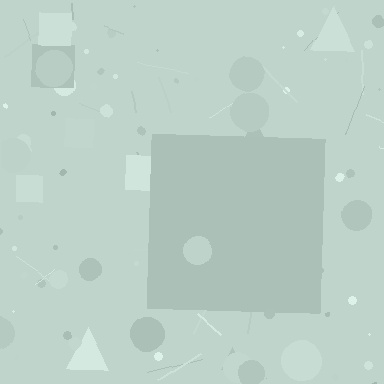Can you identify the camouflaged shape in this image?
The camouflaged shape is a square.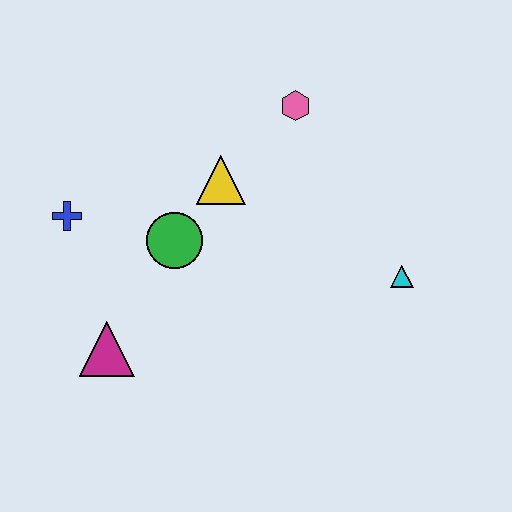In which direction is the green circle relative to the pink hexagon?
The green circle is below the pink hexagon.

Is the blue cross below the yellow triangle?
Yes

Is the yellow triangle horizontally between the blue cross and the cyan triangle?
Yes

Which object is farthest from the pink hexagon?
The magenta triangle is farthest from the pink hexagon.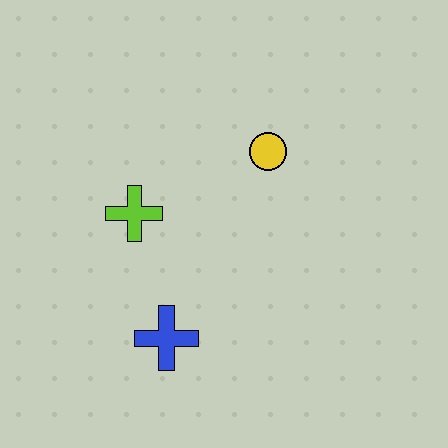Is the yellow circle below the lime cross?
No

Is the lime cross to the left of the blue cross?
Yes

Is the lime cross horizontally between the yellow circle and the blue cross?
No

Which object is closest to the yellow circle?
The lime cross is closest to the yellow circle.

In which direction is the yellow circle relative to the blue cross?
The yellow circle is above the blue cross.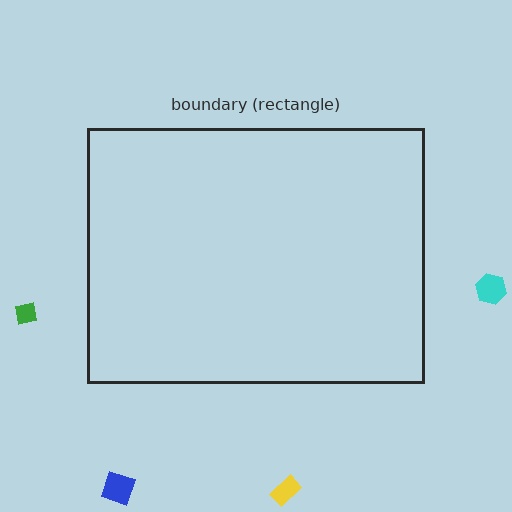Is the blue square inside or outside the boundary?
Outside.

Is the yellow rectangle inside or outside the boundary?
Outside.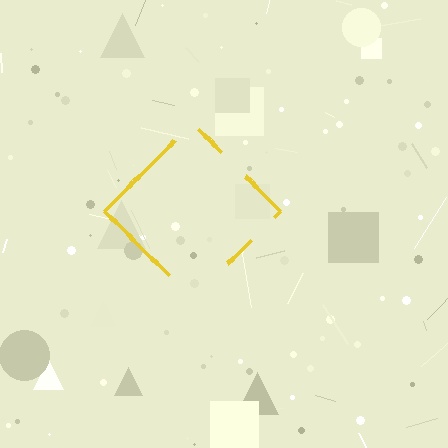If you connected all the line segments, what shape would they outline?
They would outline a diamond.